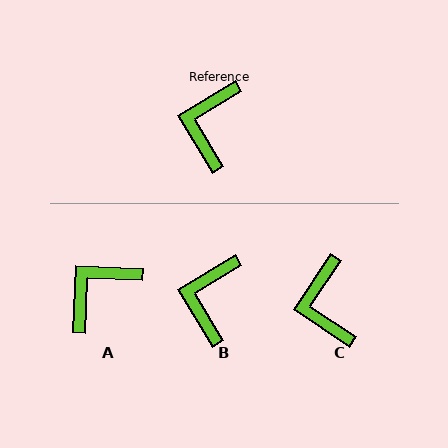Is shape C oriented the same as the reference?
No, it is off by about 24 degrees.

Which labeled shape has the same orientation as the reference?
B.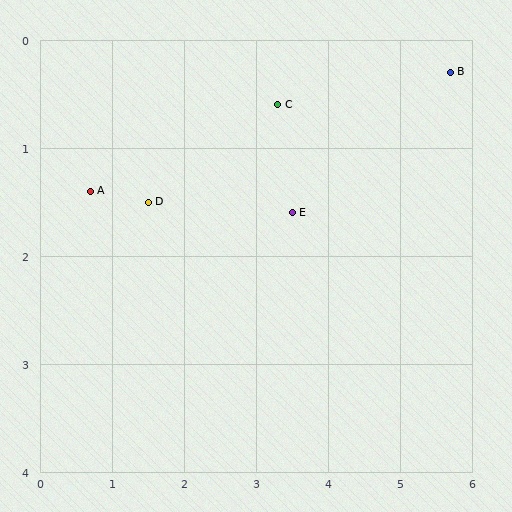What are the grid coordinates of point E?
Point E is at approximately (3.5, 1.6).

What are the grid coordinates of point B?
Point B is at approximately (5.7, 0.3).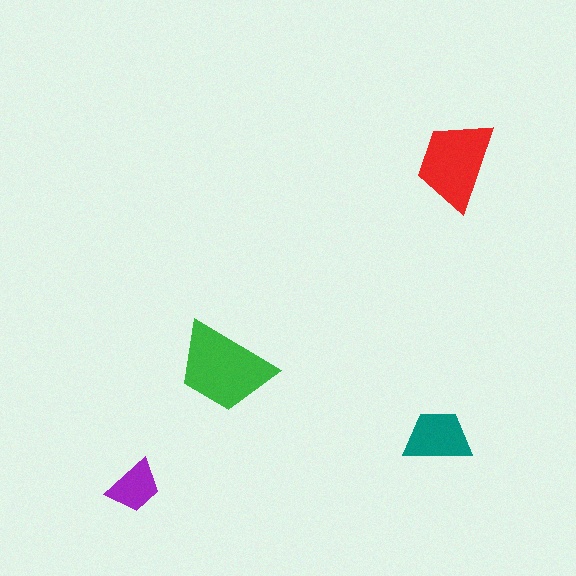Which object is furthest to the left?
The purple trapezoid is leftmost.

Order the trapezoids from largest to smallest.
the green one, the red one, the teal one, the purple one.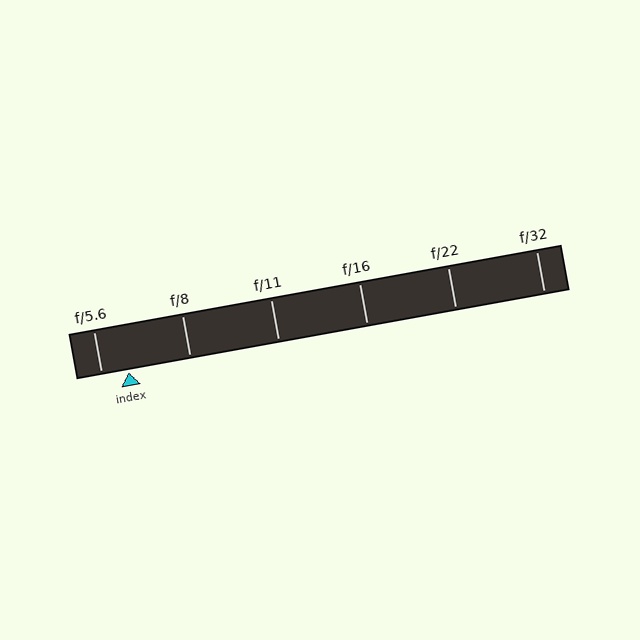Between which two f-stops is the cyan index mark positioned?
The index mark is between f/5.6 and f/8.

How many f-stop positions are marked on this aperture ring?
There are 6 f-stop positions marked.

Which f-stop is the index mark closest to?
The index mark is closest to f/5.6.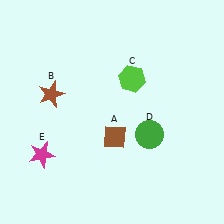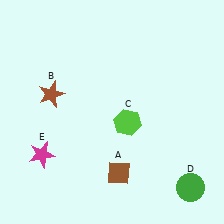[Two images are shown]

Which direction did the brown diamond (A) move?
The brown diamond (A) moved down.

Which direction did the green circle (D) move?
The green circle (D) moved down.